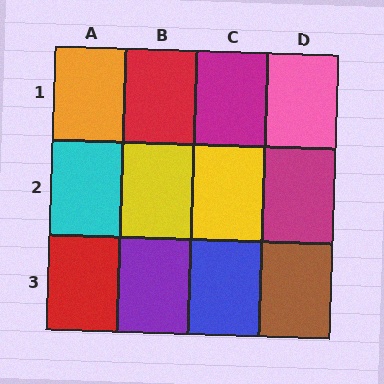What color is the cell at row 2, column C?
Yellow.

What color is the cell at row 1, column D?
Pink.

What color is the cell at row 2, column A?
Cyan.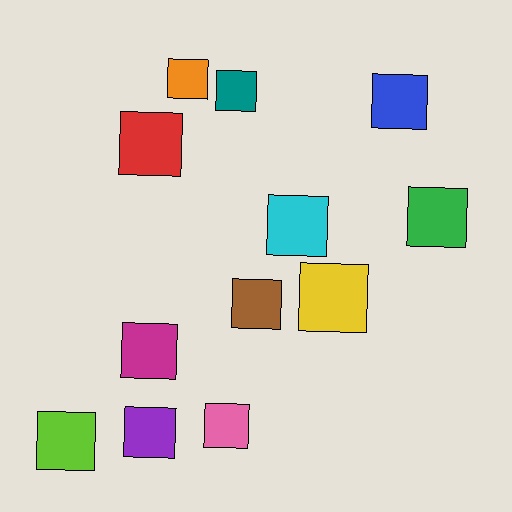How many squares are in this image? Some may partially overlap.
There are 12 squares.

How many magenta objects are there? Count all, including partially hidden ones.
There is 1 magenta object.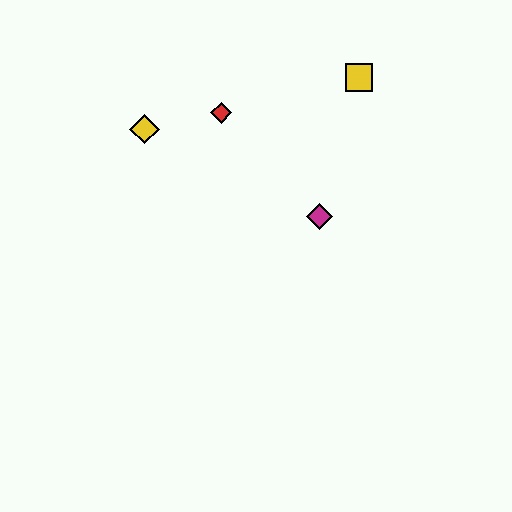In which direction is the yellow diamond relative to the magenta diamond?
The yellow diamond is to the left of the magenta diamond.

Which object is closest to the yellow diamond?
The red diamond is closest to the yellow diamond.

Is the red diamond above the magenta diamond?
Yes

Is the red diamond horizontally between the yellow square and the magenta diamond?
No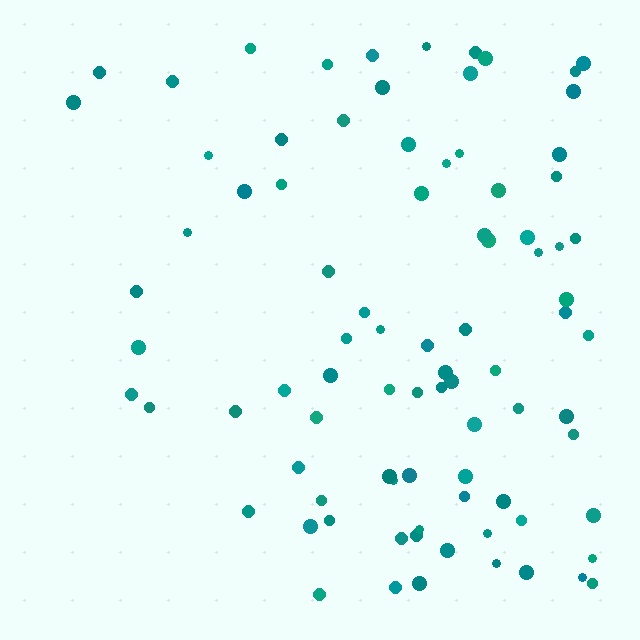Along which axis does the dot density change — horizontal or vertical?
Horizontal.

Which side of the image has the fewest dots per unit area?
The left.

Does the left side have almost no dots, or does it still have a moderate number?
Still a moderate number, just noticeably fewer than the right.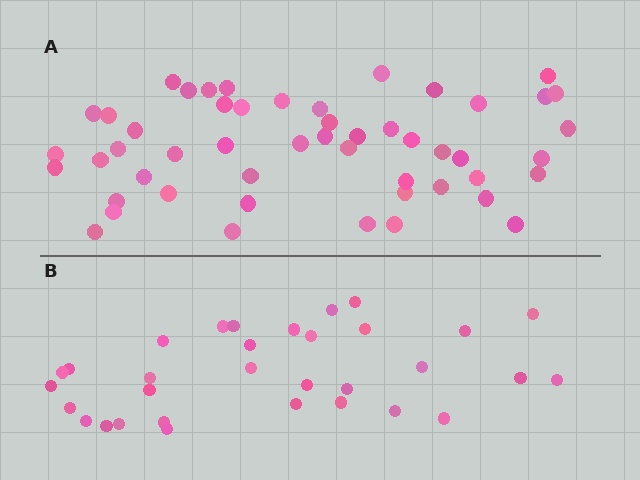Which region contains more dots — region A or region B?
Region A (the top region) has more dots.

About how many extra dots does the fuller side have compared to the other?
Region A has approximately 20 more dots than region B.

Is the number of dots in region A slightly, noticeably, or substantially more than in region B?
Region A has substantially more. The ratio is roughly 1.6 to 1.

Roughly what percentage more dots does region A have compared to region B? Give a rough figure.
About 60% more.